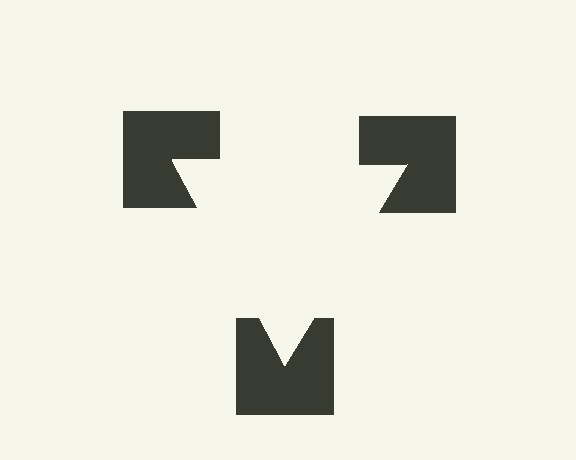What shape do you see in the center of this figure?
An illusory triangle — its edges are inferred from the aligned wedge cuts in the notched squares, not physically drawn.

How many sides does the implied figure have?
3 sides.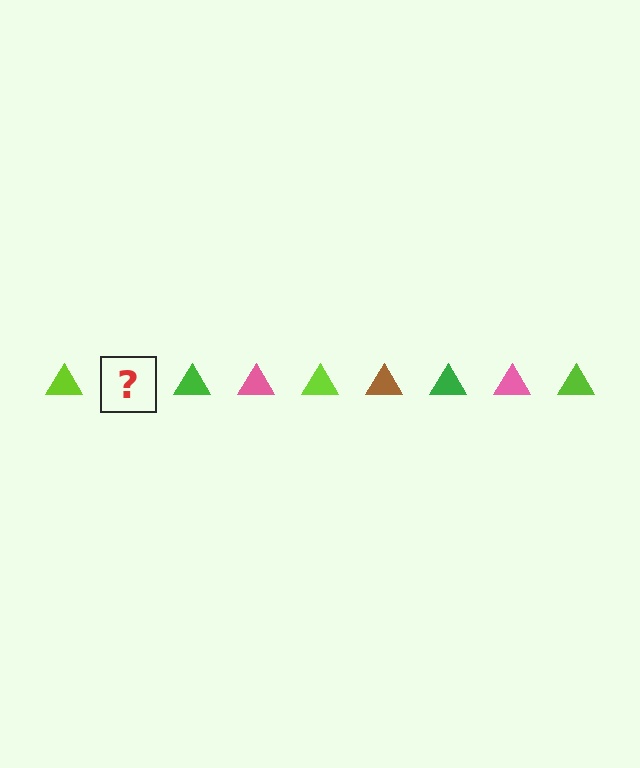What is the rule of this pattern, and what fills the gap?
The rule is that the pattern cycles through lime, brown, green, pink triangles. The gap should be filled with a brown triangle.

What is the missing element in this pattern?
The missing element is a brown triangle.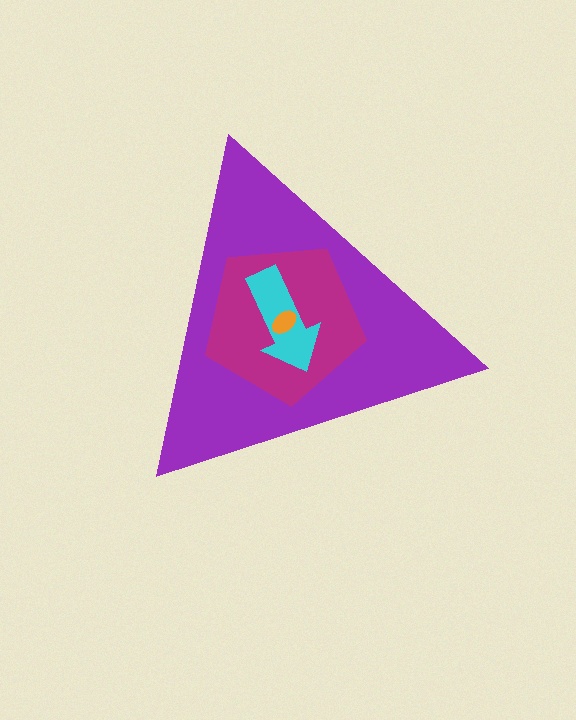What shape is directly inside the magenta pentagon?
The cyan arrow.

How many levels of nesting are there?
4.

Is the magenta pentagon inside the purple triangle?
Yes.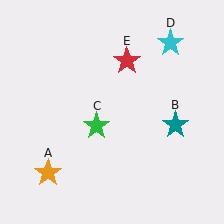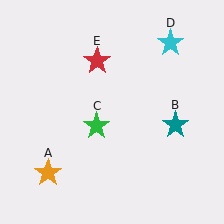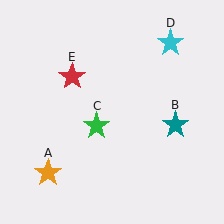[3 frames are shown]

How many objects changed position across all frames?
1 object changed position: red star (object E).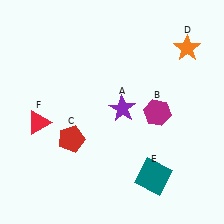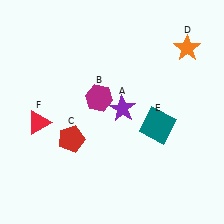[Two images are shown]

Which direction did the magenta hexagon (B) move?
The magenta hexagon (B) moved left.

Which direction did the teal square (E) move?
The teal square (E) moved up.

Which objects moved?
The objects that moved are: the magenta hexagon (B), the teal square (E).